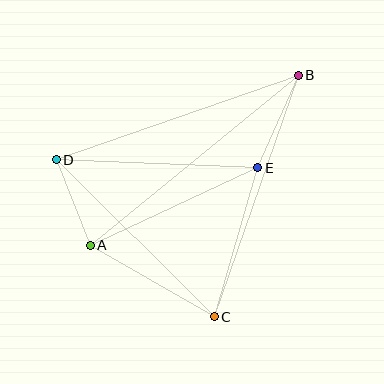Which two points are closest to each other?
Points A and D are closest to each other.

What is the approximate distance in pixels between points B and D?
The distance between B and D is approximately 256 pixels.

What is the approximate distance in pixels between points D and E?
The distance between D and E is approximately 202 pixels.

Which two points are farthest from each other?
Points A and B are farthest from each other.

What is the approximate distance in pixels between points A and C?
The distance between A and C is approximately 143 pixels.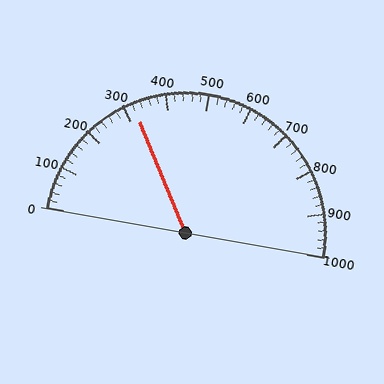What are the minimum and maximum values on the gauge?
The gauge ranges from 0 to 1000.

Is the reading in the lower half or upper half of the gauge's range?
The reading is in the lower half of the range (0 to 1000).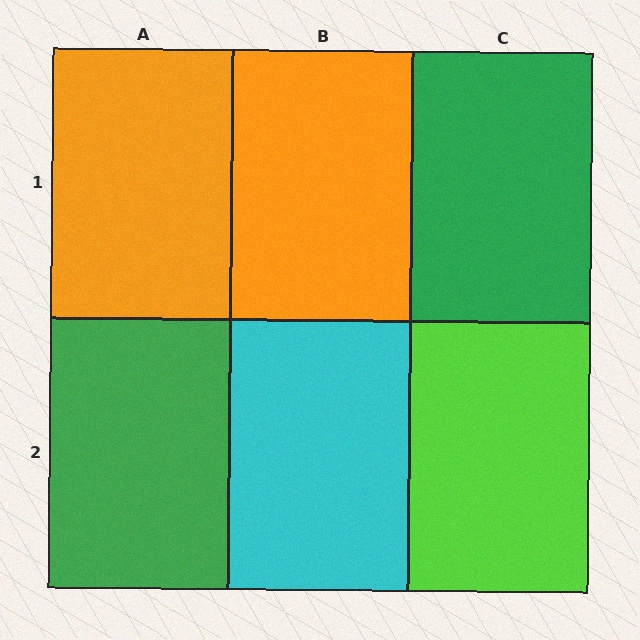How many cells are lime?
1 cell is lime.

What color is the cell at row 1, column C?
Green.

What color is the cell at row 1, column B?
Orange.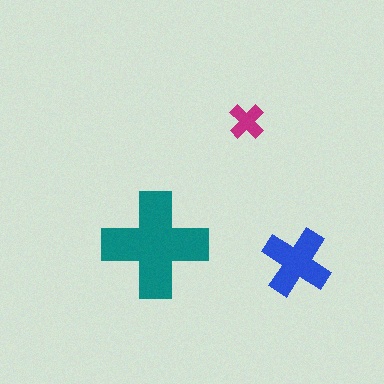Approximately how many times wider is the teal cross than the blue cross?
About 1.5 times wider.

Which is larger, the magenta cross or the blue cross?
The blue one.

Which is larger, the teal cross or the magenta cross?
The teal one.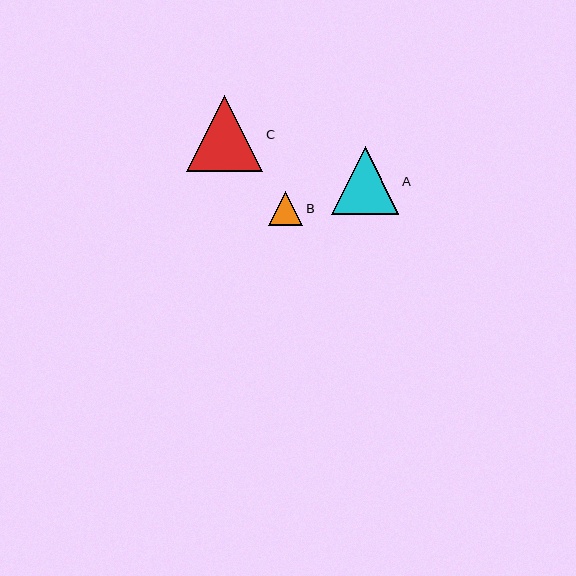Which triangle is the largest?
Triangle C is the largest with a size of approximately 76 pixels.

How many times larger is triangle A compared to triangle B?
Triangle A is approximately 2.0 times the size of triangle B.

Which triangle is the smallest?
Triangle B is the smallest with a size of approximately 34 pixels.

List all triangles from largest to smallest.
From largest to smallest: C, A, B.